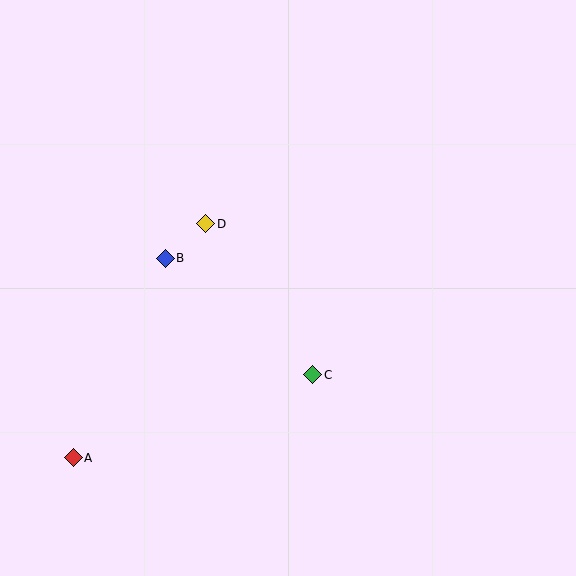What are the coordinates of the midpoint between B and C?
The midpoint between B and C is at (239, 316).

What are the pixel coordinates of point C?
Point C is at (313, 375).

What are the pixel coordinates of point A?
Point A is at (73, 458).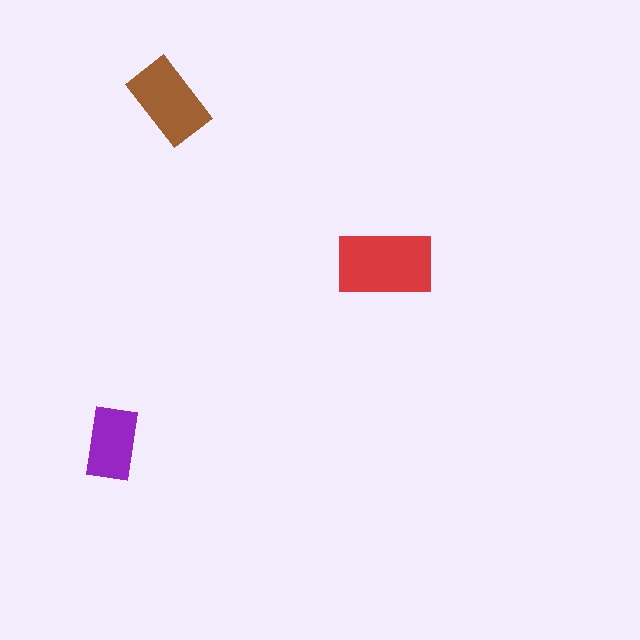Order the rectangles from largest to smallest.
the red one, the brown one, the purple one.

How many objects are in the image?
There are 3 objects in the image.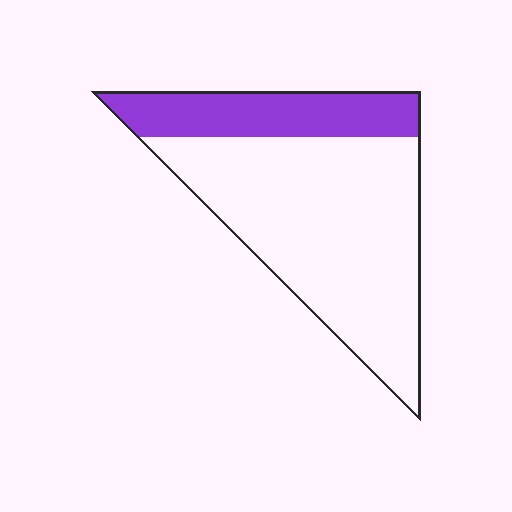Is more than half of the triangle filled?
No.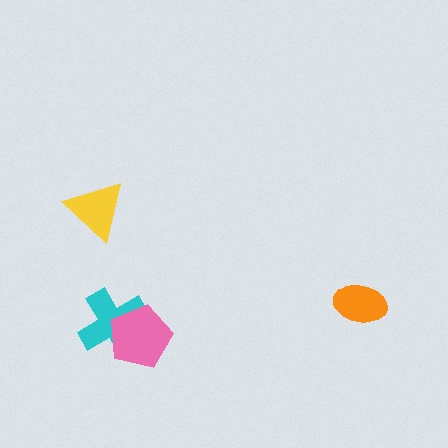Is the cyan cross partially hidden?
Yes, it is partially covered by another shape.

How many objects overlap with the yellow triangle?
0 objects overlap with the yellow triangle.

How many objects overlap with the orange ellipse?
0 objects overlap with the orange ellipse.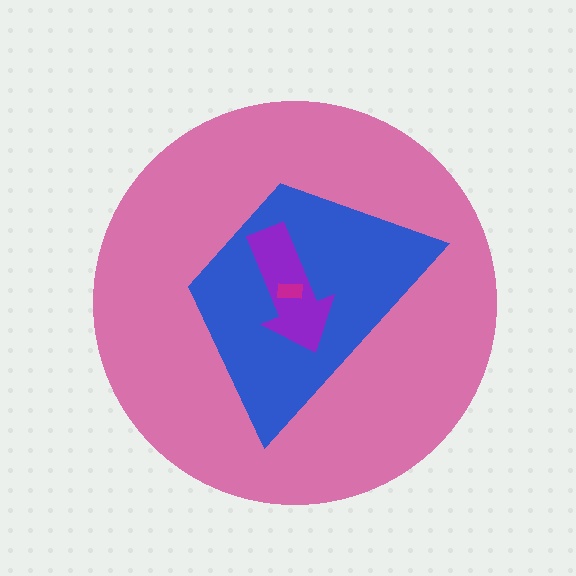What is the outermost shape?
The pink circle.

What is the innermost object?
The magenta rectangle.